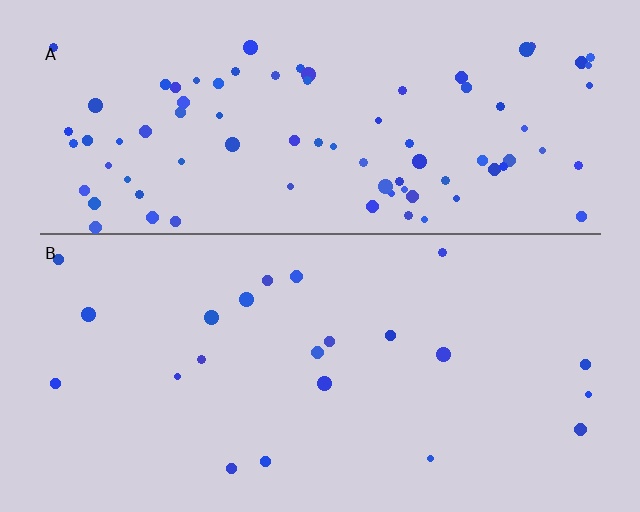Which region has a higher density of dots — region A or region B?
A (the top).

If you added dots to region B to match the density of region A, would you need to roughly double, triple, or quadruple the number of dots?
Approximately quadruple.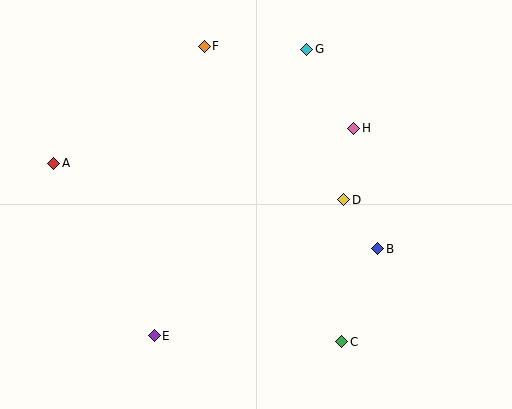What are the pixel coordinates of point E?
Point E is at (154, 336).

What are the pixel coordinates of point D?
Point D is at (344, 200).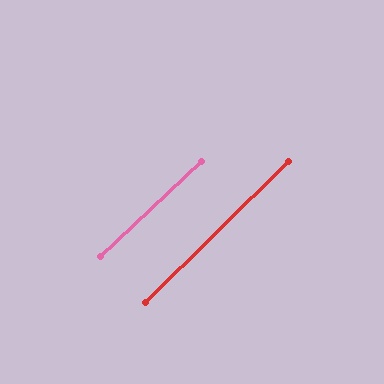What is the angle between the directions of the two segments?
Approximately 1 degree.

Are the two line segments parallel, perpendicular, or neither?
Parallel — their directions differ by only 1.1°.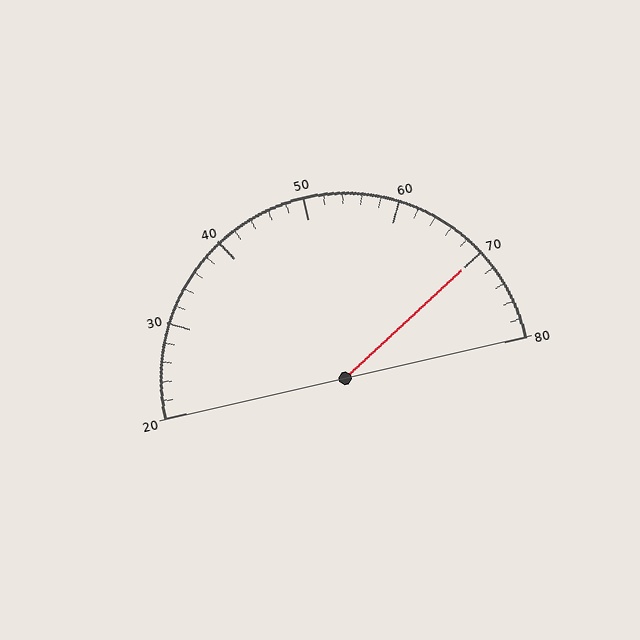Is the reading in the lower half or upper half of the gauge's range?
The reading is in the upper half of the range (20 to 80).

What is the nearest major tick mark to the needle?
The nearest major tick mark is 70.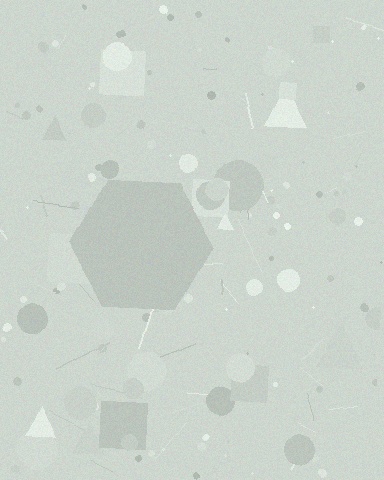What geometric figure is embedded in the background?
A hexagon is embedded in the background.